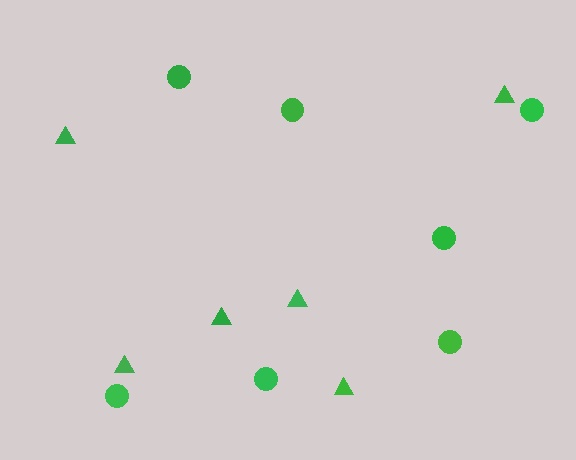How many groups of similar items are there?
There are 2 groups: one group of triangles (6) and one group of circles (7).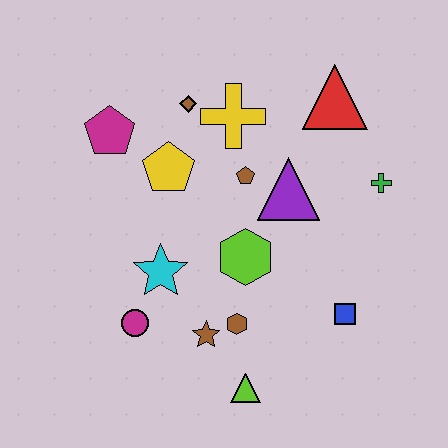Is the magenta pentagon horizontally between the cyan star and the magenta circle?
No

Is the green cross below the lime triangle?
No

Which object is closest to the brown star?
The brown hexagon is closest to the brown star.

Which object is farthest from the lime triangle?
The red triangle is farthest from the lime triangle.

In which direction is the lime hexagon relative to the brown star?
The lime hexagon is above the brown star.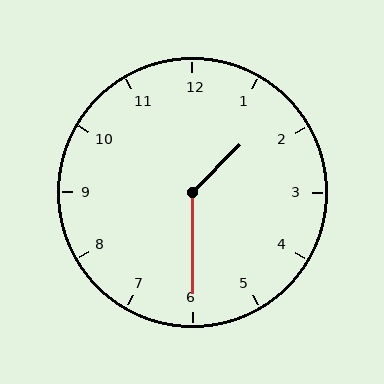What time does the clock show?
1:30.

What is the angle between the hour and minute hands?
Approximately 135 degrees.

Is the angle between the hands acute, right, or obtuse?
It is obtuse.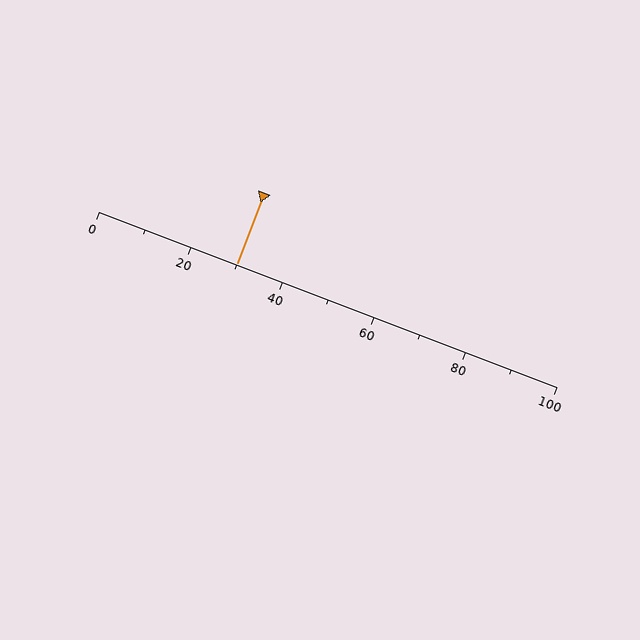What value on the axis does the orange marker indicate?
The marker indicates approximately 30.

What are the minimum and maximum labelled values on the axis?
The axis runs from 0 to 100.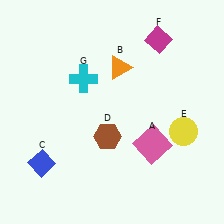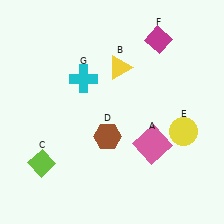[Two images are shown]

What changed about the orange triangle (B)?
In Image 1, B is orange. In Image 2, it changed to yellow.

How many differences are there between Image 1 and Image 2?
There are 2 differences between the two images.